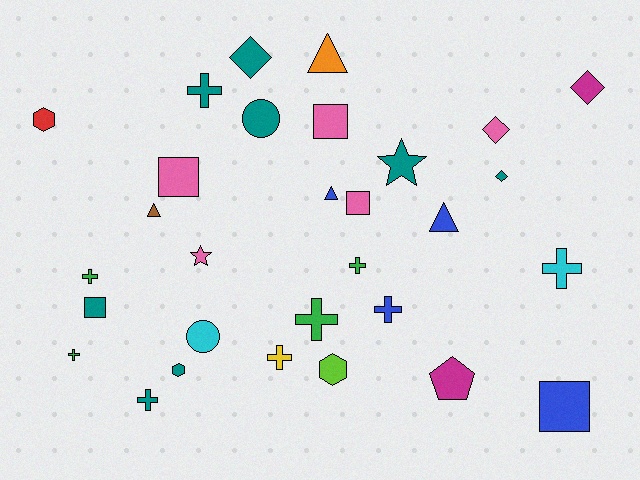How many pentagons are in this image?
There is 1 pentagon.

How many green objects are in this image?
There are 4 green objects.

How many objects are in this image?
There are 30 objects.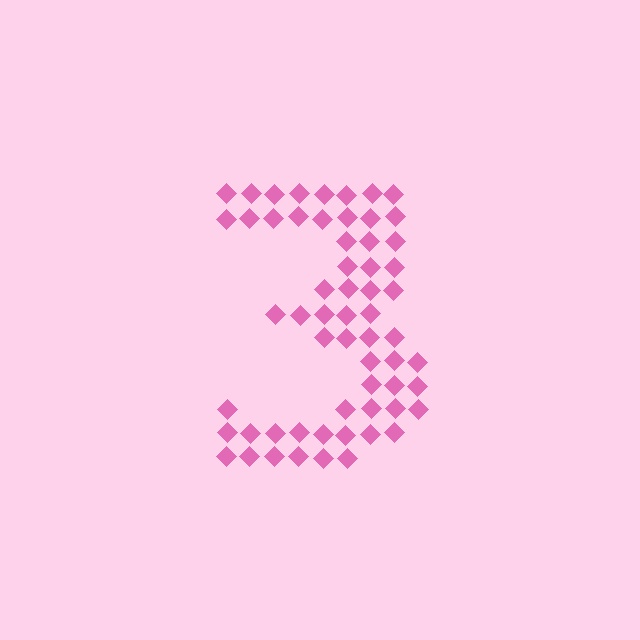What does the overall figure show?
The overall figure shows the digit 3.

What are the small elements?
The small elements are diamonds.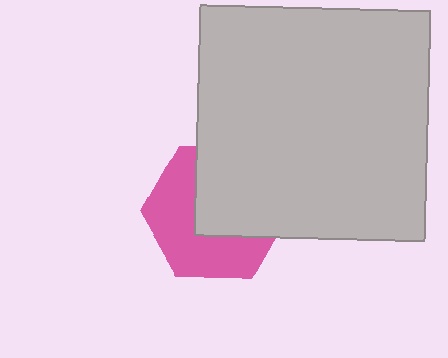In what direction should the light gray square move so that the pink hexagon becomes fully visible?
The light gray square should move toward the upper-right. That is the shortest direction to clear the overlap and leave the pink hexagon fully visible.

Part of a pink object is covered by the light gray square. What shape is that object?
It is a hexagon.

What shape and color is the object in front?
The object in front is a light gray square.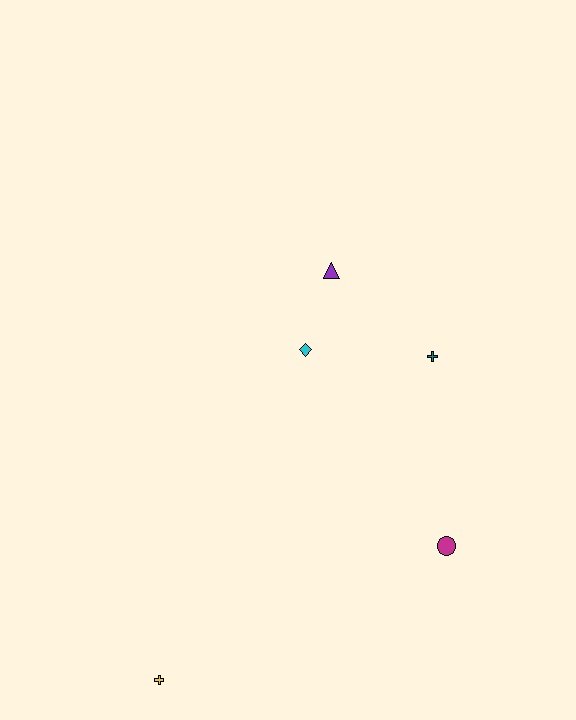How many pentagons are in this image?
There are no pentagons.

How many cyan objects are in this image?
There is 1 cyan object.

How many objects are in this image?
There are 5 objects.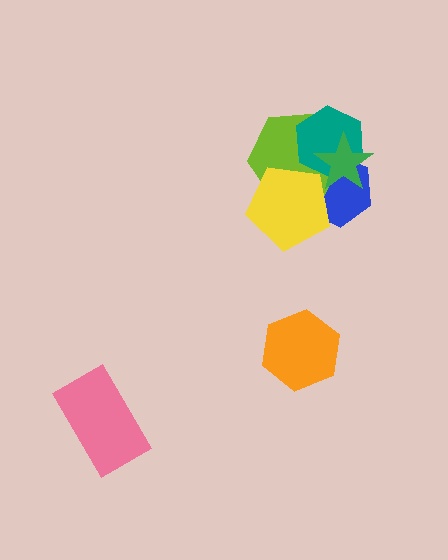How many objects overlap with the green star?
3 objects overlap with the green star.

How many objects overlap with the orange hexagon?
0 objects overlap with the orange hexagon.